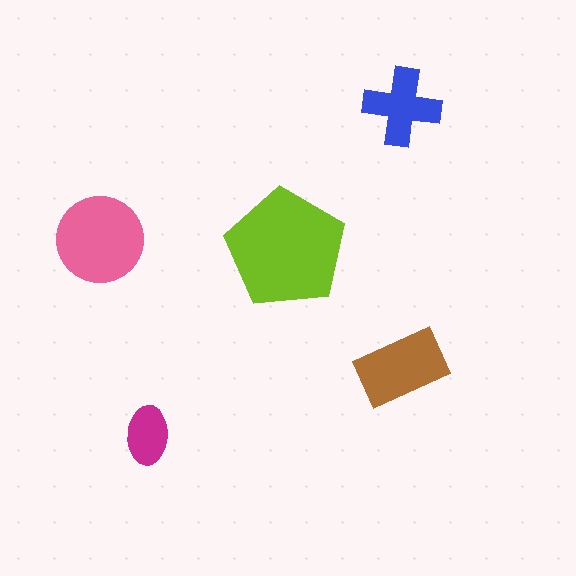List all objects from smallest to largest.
The magenta ellipse, the blue cross, the brown rectangle, the pink circle, the lime pentagon.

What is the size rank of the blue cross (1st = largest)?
4th.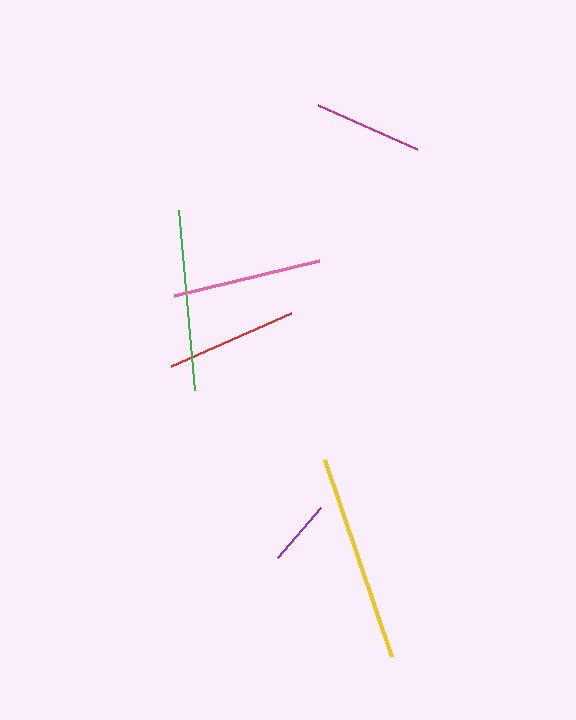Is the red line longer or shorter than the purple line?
The red line is longer than the purple line.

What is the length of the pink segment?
The pink segment is approximately 150 pixels long.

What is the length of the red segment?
The red segment is approximately 131 pixels long.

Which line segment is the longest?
The yellow line is the longest at approximately 209 pixels.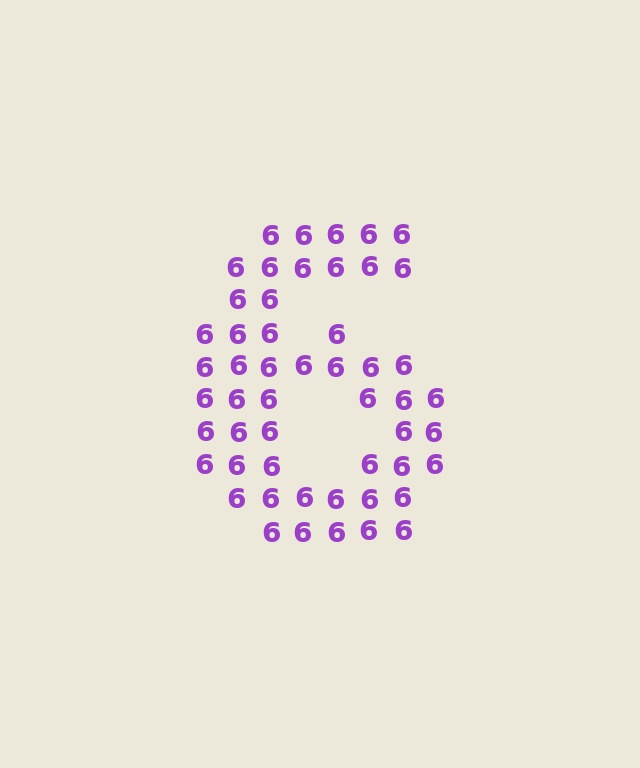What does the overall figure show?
The overall figure shows the digit 6.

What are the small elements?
The small elements are digit 6's.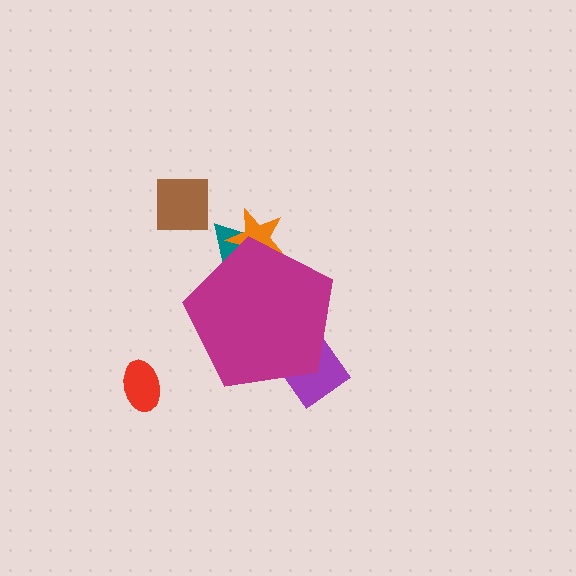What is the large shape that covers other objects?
A magenta pentagon.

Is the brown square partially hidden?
No, the brown square is fully visible.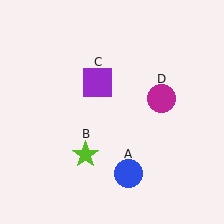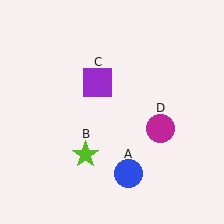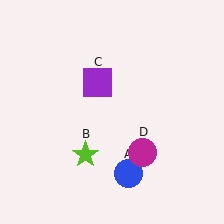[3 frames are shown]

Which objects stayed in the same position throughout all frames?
Blue circle (object A) and lime star (object B) and purple square (object C) remained stationary.